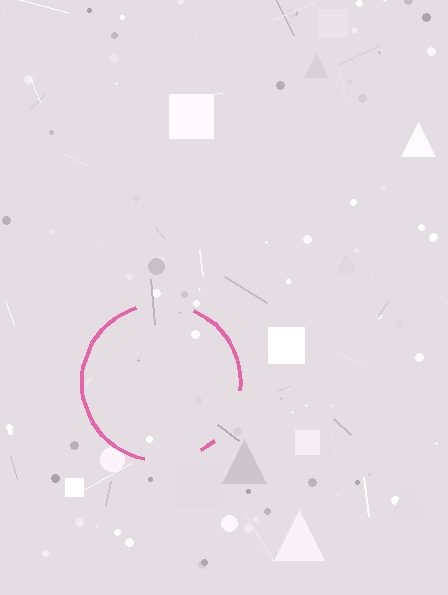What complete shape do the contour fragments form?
The contour fragments form a circle.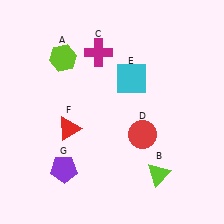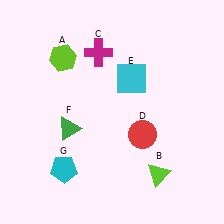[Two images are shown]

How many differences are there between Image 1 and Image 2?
There are 2 differences between the two images.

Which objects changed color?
F changed from red to green. G changed from purple to cyan.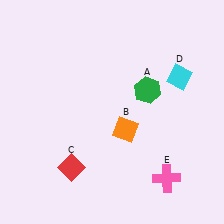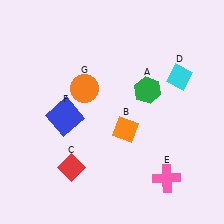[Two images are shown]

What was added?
A blue square (F), an orange circle (G) were added in Image 2.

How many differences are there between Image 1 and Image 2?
There are 2 differences between the two images.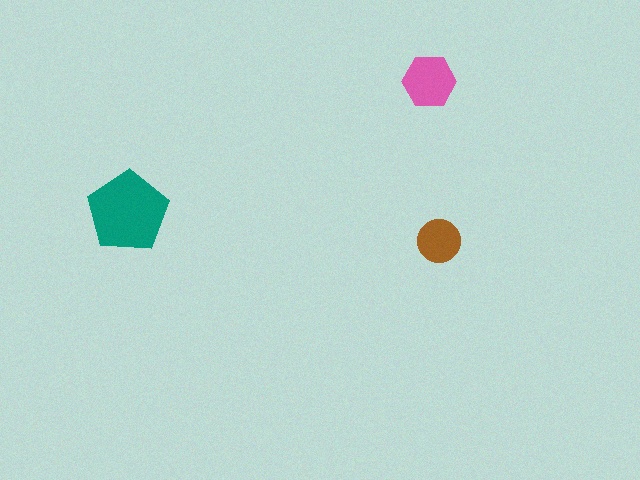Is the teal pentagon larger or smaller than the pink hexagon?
Larger.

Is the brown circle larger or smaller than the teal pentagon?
Smaller.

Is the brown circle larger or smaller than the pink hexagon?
Smaller.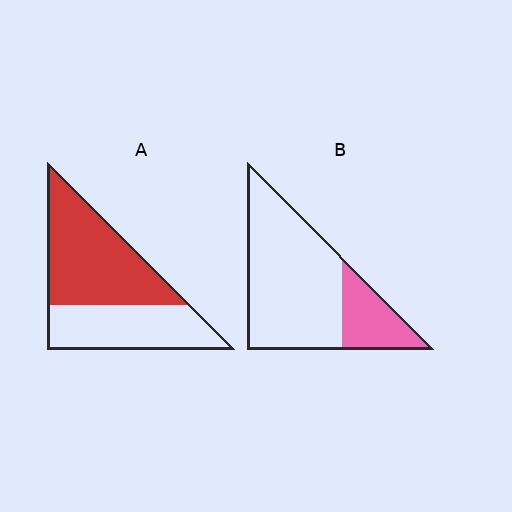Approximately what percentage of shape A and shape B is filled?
A is approximately 60% and B is approximately 25%.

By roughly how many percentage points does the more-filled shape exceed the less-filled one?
By roughly 35 percentage points (A over B).